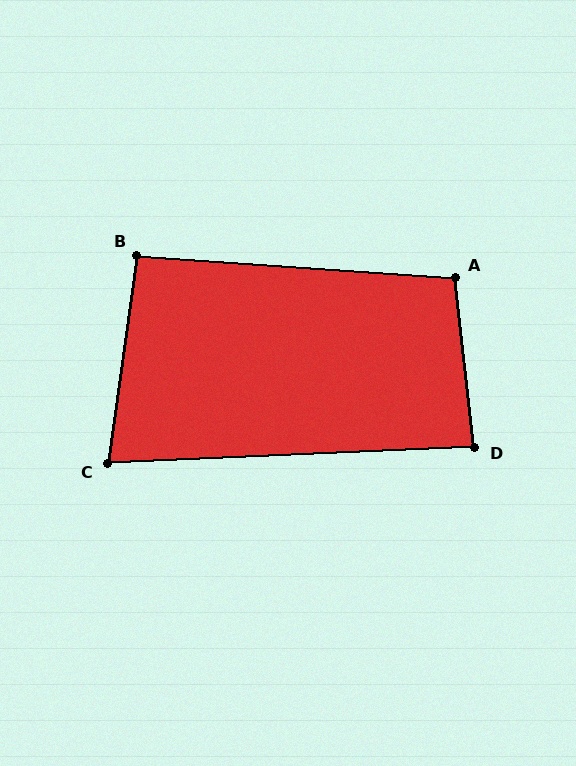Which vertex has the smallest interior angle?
C, at approximately 79 degrees.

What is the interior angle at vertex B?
Approximately 94 degrees (approximately right).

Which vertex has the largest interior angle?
A, at approximately 101 degrees.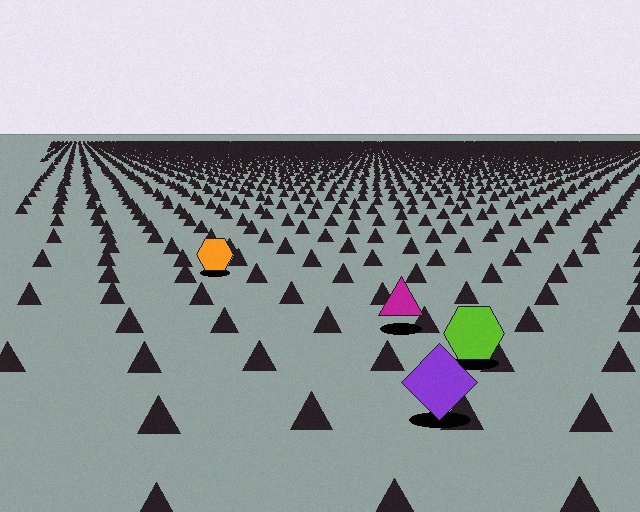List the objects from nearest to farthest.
From nearest to farthest: the purple diamond, the lime hexagon, the magenta triangle, the orange hexagon.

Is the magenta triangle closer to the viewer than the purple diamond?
No. The purple diamond is closer — you can tell from the texture gradient: the ground texture is coarser near it.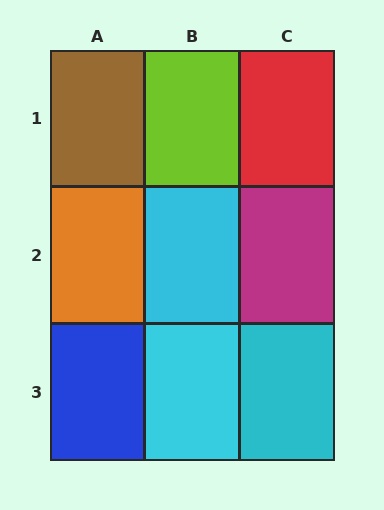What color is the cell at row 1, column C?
Red.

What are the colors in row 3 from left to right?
Blue, cyan, cyan.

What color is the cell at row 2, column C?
Magenta.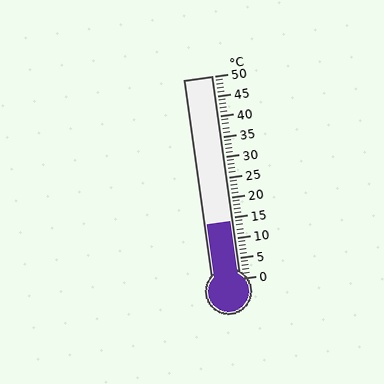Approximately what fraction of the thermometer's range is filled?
The thermometer is filled to approximately 30% of its range.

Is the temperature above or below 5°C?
The temperature is above 5°C.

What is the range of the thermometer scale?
The thermometer scale ranges from 0°C to 50°C.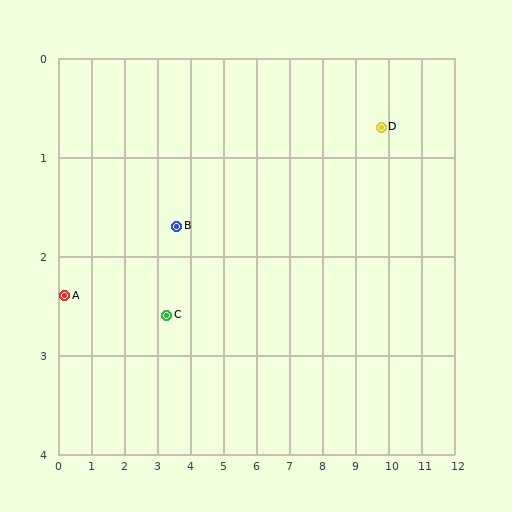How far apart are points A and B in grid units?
Points A and B are about 3.5 grid units apart.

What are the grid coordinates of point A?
Point A is at approximately (0.2, 2.4).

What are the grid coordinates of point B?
Point B is at approximately (3.6, 1.7).